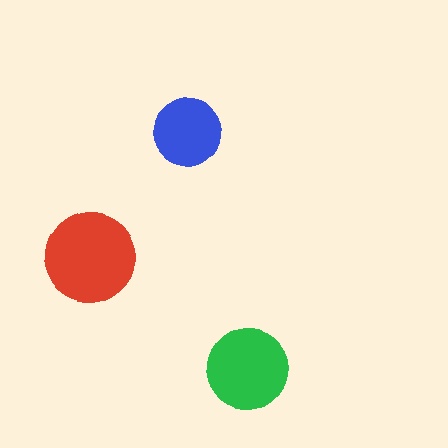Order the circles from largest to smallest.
the red one, the green one, the blue one.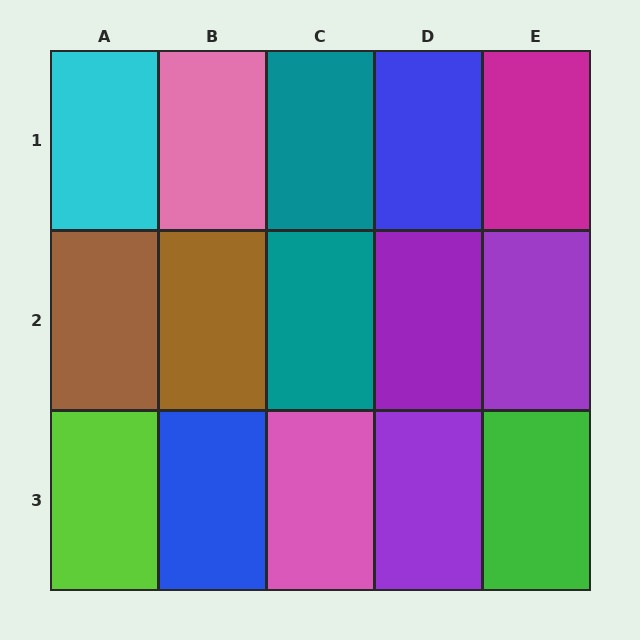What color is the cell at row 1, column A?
Cyan.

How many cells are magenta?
1 cell is magenta.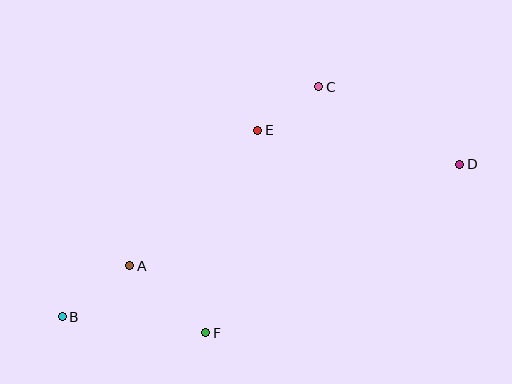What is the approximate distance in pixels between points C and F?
The distance between C and F is approximately 271 pixels.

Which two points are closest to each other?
Points C and E are closest to each other.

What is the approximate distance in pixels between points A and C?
The distance between A and C is approximately 260 pixels.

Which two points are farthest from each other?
Points B and D are farthest from each other.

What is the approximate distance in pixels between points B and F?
The distance between B and F is approximately 144 pixels.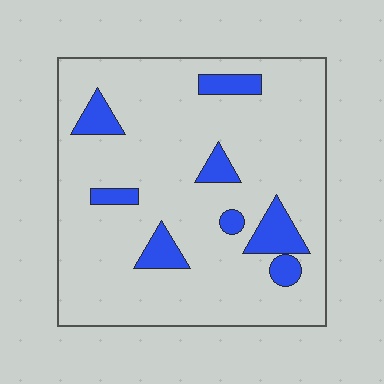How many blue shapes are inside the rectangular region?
8.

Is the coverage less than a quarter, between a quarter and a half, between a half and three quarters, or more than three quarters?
Less than a quarter.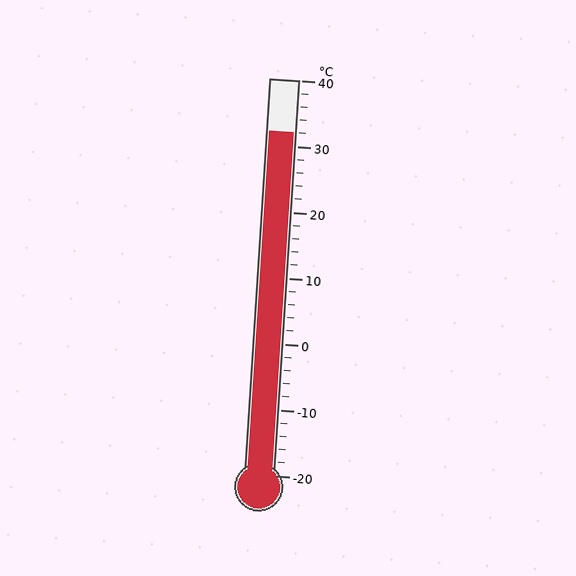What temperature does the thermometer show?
The thermometer shows approximately 32°C.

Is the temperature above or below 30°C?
The temperature is above 30°C.